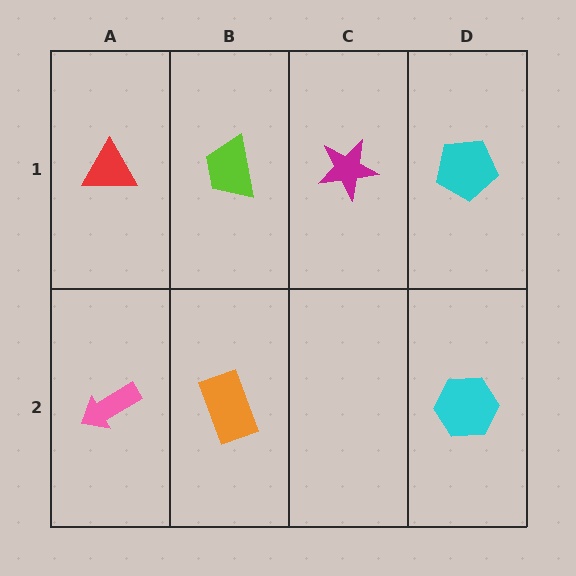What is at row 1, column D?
A cyan pentagon.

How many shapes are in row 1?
4 shapes.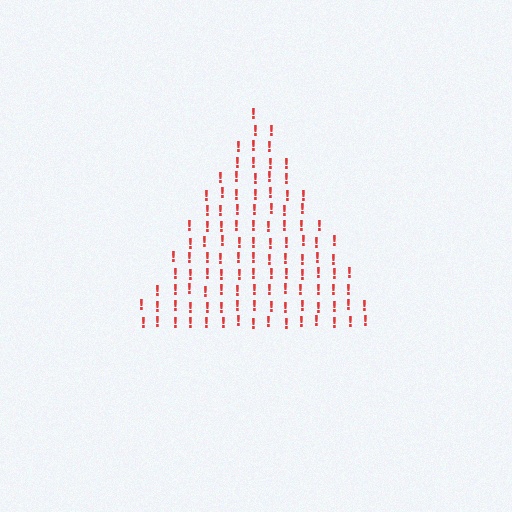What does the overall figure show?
The overall figure shows a triangle.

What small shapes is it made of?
It is made of small exclamation marks.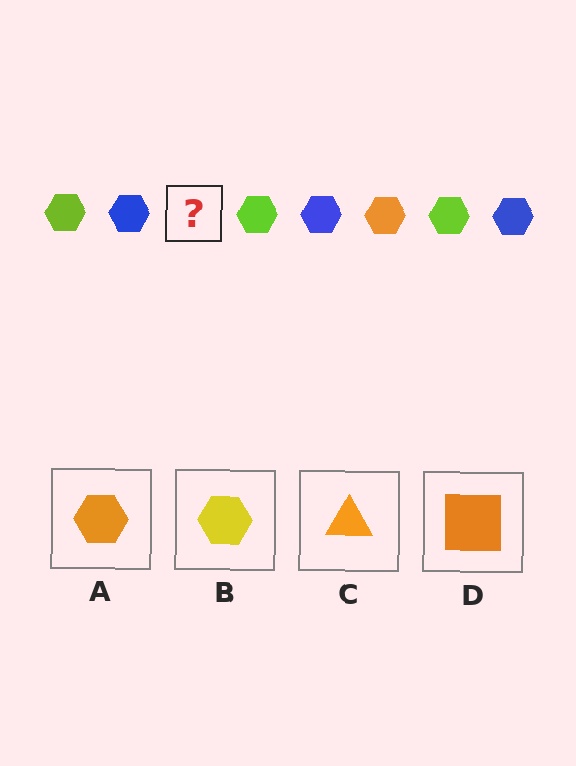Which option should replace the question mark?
Option A.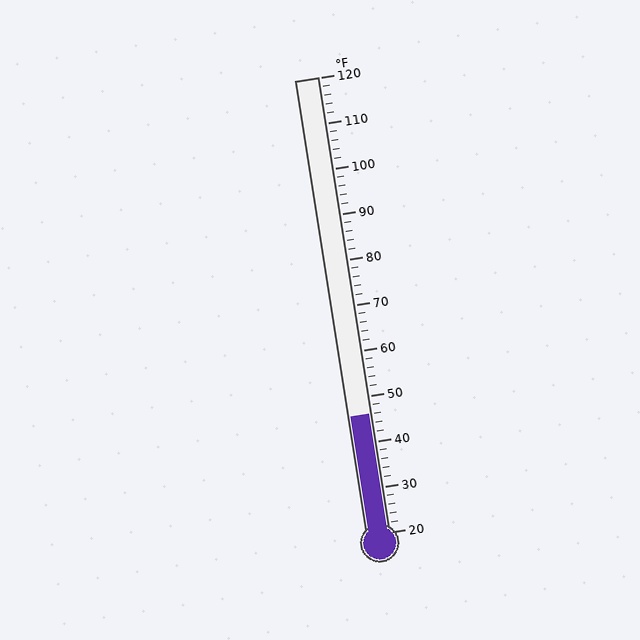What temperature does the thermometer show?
The thermometer shows approximately 46°F.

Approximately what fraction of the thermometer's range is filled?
The thermometer is filled to approximately 25% of its range.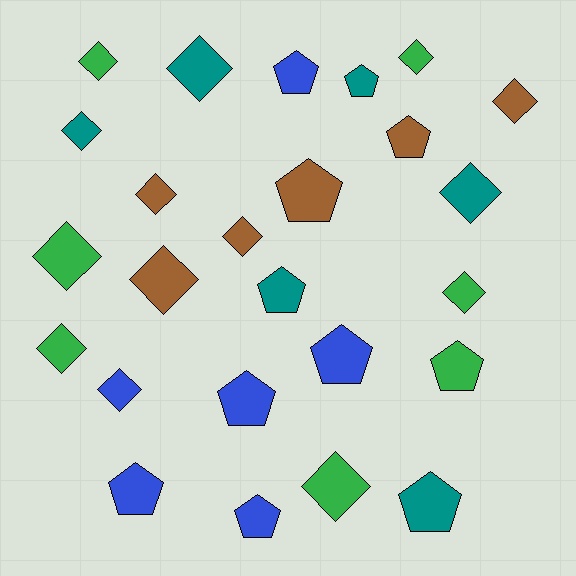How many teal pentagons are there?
There are 3 teal pentagons.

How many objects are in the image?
There are 25 objects.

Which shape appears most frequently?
Diamond, with 14 objects.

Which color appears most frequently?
Green, with 7 objects.